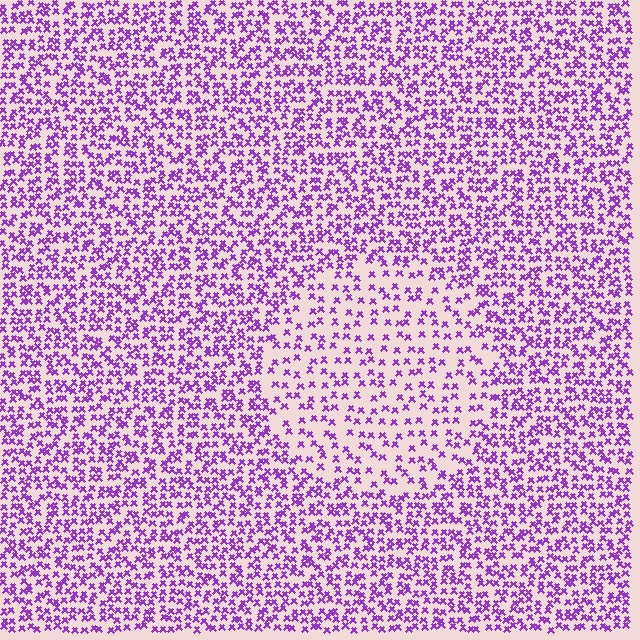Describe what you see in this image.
The image contains small purple elements arranged at two different densities. A circle-shaped region is visible where the elements are less densely packed than the surrounding area.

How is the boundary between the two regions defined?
The boundary is defined by a change in element density (approximately 1.9x ratio). All elements are the same color, size, and shape.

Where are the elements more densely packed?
The elements are more densely packed outside the circle boundary.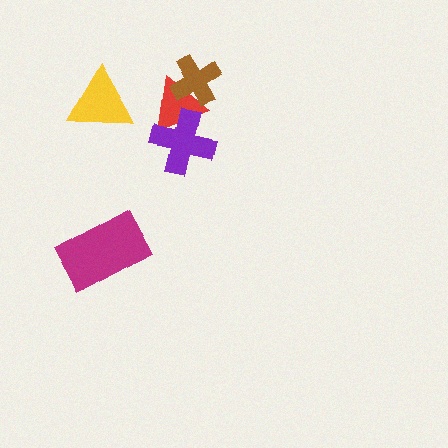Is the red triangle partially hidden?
Yes, it is partially covered by another shape.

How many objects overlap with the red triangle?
2 objects overlap with the red triangle.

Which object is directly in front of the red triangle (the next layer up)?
The brown cross is directly in front of the red triangle.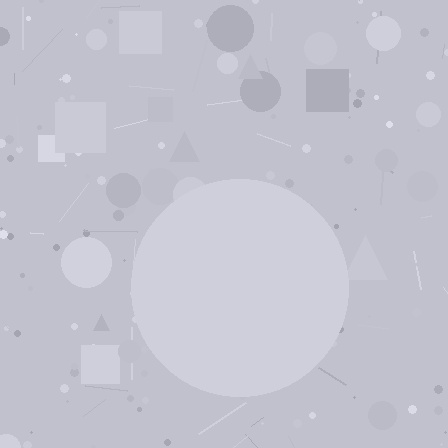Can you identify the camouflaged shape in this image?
The camouflaged shape is a circle.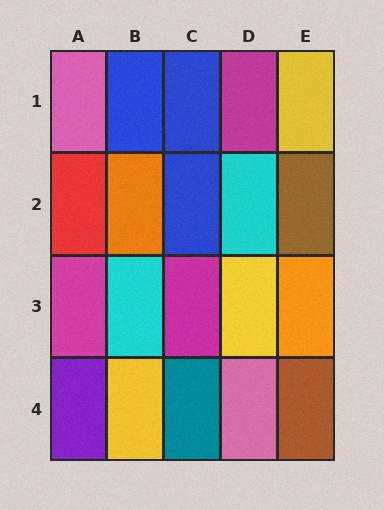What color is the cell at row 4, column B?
Yellow.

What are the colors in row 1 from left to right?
Pink, blue, blue, magenta, yellow.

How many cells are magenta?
3 cells are magenta.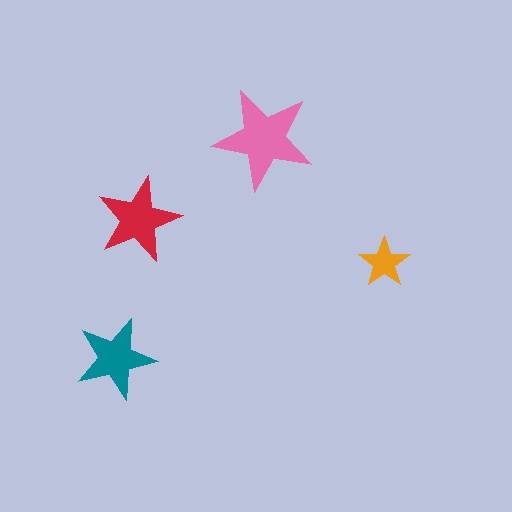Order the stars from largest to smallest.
the pink one, the red one, the teal one, the orange one.